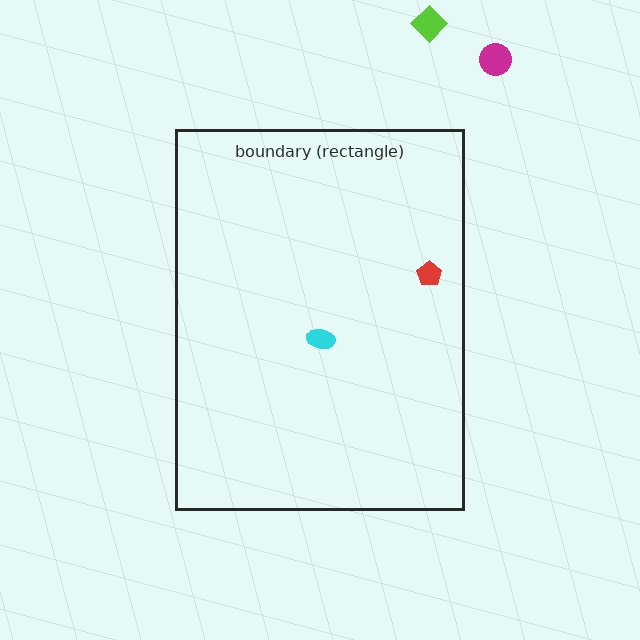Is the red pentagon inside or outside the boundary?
Inside.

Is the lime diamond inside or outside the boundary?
Outside.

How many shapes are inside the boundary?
2 inside, 2 outside.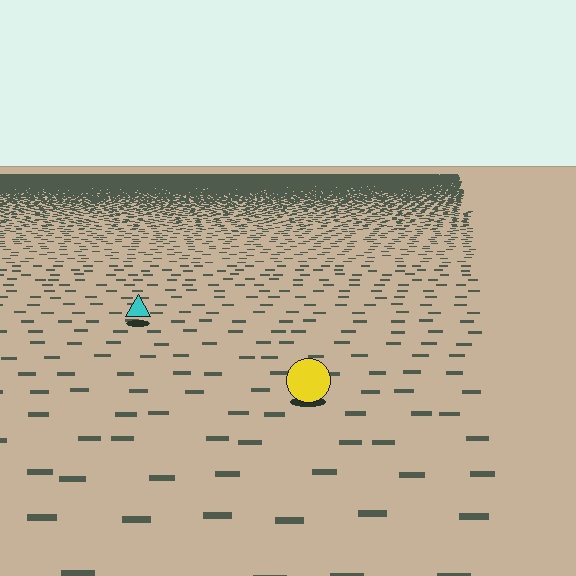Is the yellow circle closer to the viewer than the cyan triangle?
Yes. The yellow circle is closer — you can tell from the texture gradient: the ground texture is coarser near it.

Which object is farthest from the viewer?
The cyan triangle is farthest from the viewer. It appears smaller and the ground texture around it is denser.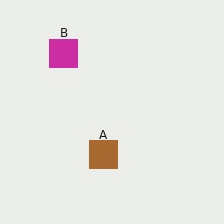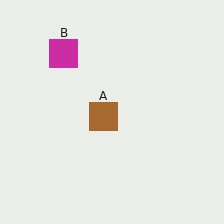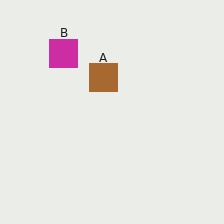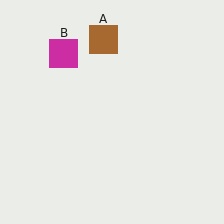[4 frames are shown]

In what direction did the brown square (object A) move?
The brown square (object A) moved up.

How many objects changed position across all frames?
1 object changed position: brown square (object A).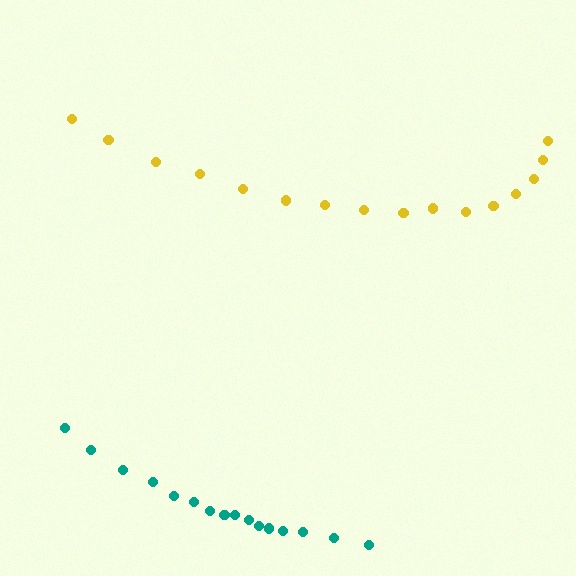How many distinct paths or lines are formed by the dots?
There are 2 distinct paths.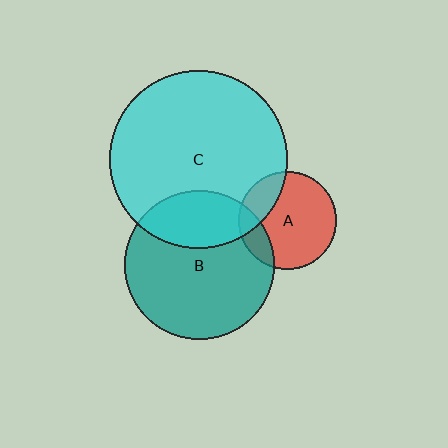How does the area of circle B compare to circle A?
Approximately 2.3 times.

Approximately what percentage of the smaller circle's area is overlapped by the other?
Approximately 15%.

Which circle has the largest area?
Circle C (cyan).